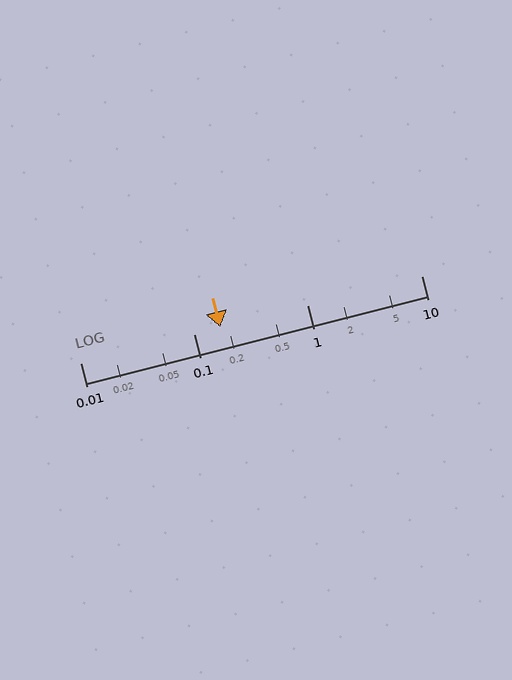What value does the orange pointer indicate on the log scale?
The pointer indicates approximately 0.17.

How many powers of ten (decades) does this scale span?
The scale spans 3 decades, from 0.01 to 10.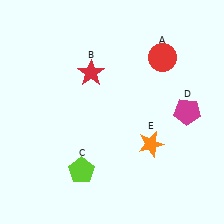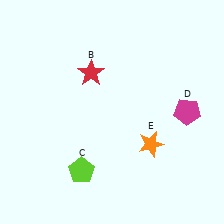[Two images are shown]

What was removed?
The red circle (A) was removed in Image 2.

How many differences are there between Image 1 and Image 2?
There is 1 difference between the two images.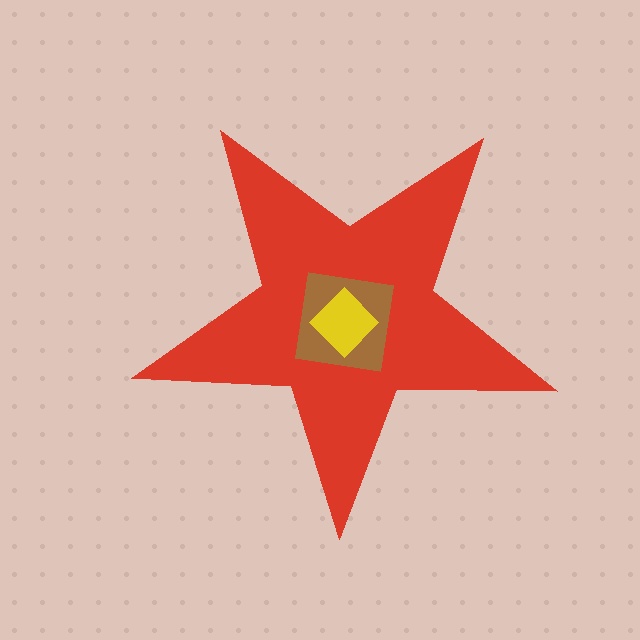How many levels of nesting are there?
3.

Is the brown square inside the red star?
Yes.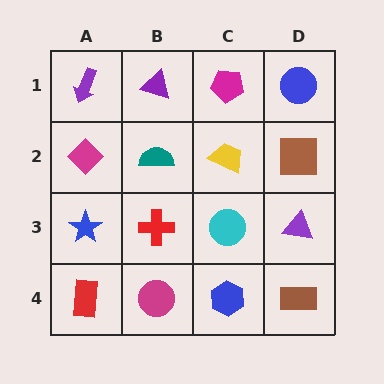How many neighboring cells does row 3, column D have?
3.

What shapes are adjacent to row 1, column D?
A brown square (row 2, column D), a magenta pentagon (row 1, column C).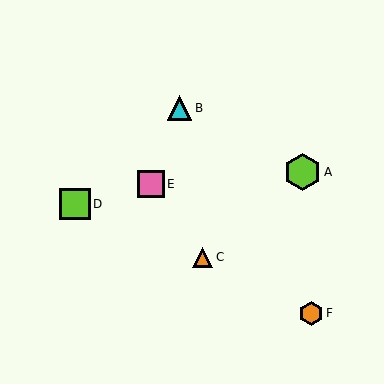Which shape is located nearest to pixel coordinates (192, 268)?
The orange triangle (labeled C) at (203, 257) is nearest to that location.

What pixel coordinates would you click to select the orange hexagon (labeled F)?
Click at (311, 313) to select the orange hexagon F.